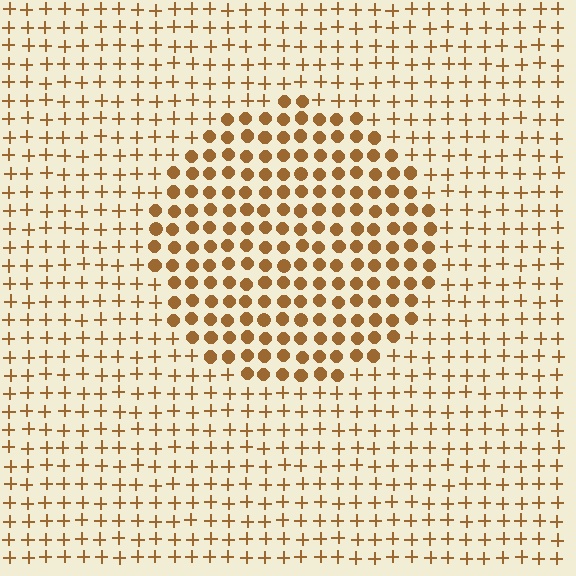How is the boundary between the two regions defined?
The boundary is defined by a change in element shape: circles inside vs. plus signs outside. All elements share the same color and spacing.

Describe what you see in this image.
The image is filled with small brown elements arranged in a uniform grid. A circle-shaped region contains circles, while the surrounding area contains plus signs. The boundary is defined purely by the change in element shape.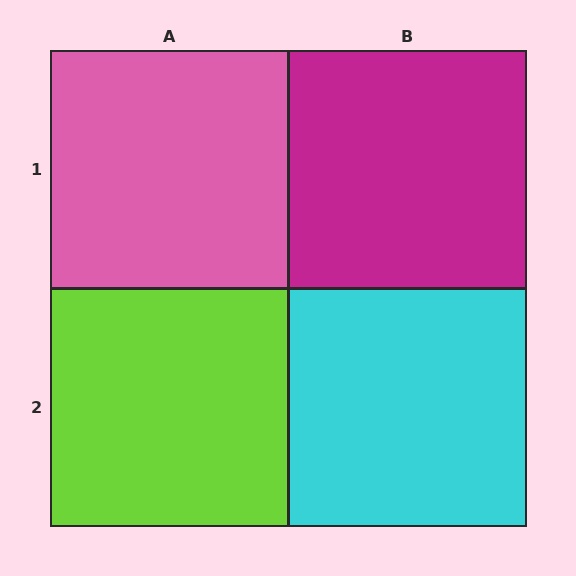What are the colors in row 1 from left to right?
Pink, magenta.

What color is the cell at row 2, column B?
Cyan.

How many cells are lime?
1 cell is lime.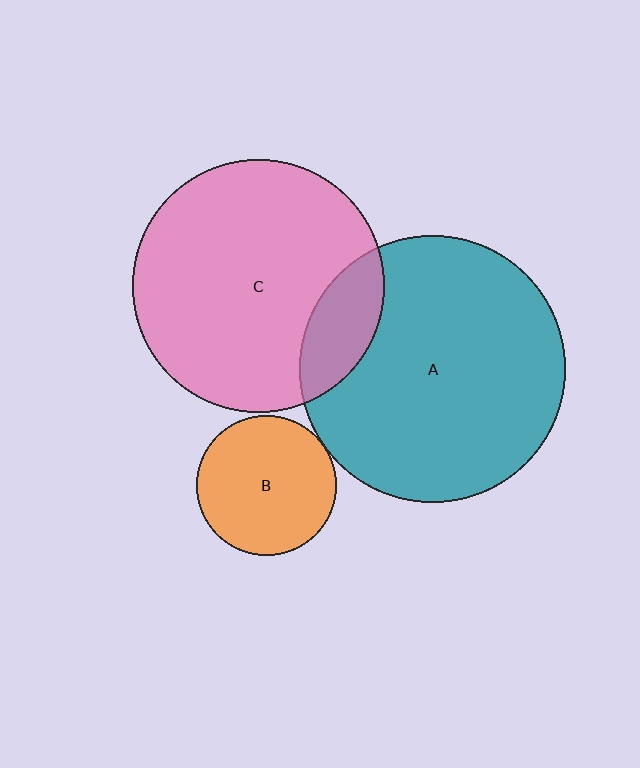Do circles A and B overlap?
Yes.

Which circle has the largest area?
Circle A (teal).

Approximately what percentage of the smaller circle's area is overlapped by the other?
Approximately 5%.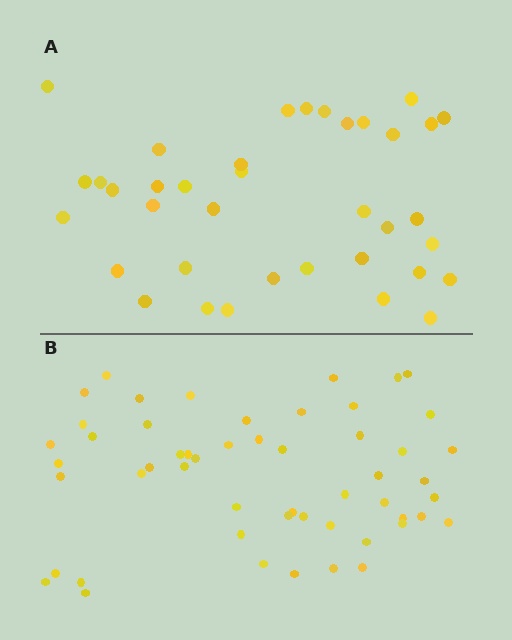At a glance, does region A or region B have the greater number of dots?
Region B (the bottom region) has more dots.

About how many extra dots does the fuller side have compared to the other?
Region B has approximately 15 more dots than region A.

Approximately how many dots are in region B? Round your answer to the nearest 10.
About 50 dots. (The exact count is 53, which rounds to 50.)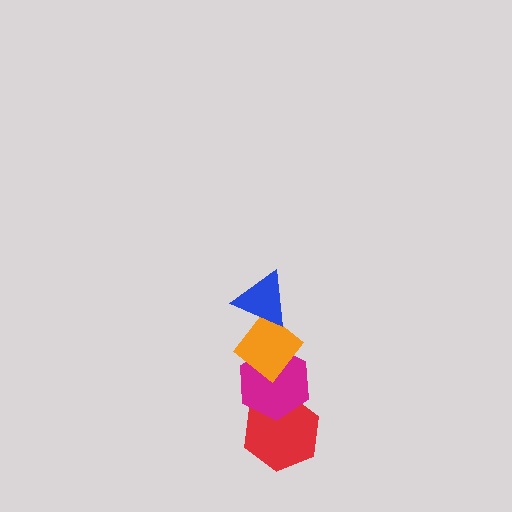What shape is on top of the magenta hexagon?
The orange diamond is on top of the magenta hexagon.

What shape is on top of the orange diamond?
The blue triangle is on top of the orange diamond.